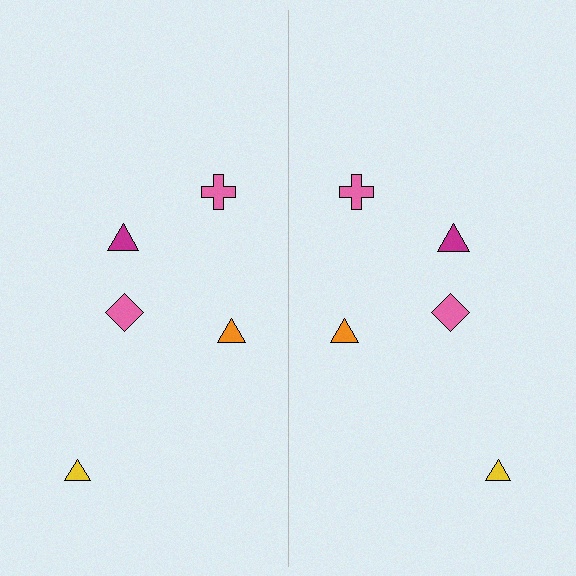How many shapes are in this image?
There are 10 shapes in this image.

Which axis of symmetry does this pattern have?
The pattern has a vertical axis of symmetry running through the center of the image.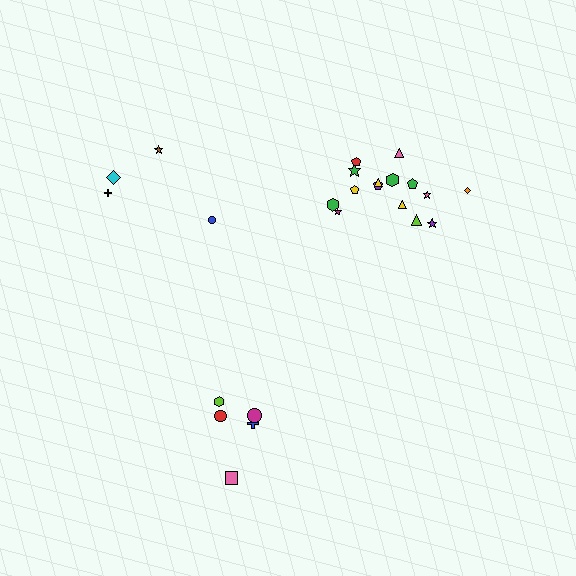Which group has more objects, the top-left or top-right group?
The top-right group.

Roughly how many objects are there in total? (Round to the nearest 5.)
Roughly 25 objects in total.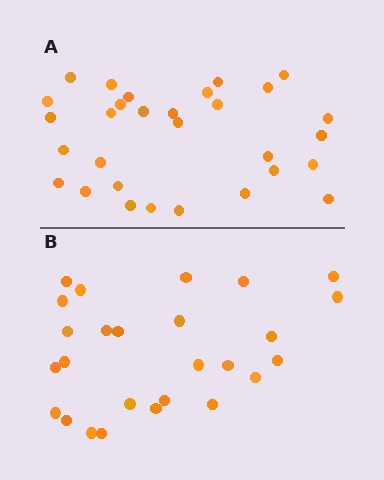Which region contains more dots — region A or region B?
Region A (the top region) has more dots.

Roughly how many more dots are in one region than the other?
Region A has about 4 more dots than region B.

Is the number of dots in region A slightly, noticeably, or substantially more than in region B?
Region A has only slightly more — the two regions are fairly close. The ratio is roughly 1.2 to 1.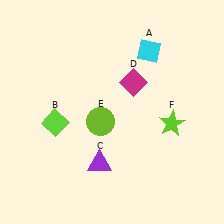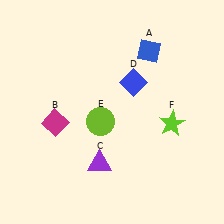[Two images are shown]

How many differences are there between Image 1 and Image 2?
There are 3 differences between the two images.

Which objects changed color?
A changed from cyan to blue. B changed from lime to magenta. D changed from magenta to blue.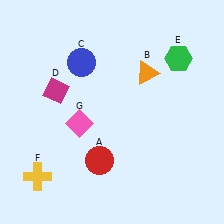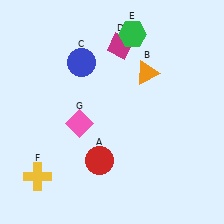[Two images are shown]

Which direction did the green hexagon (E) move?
The green hexagon (E) moved left.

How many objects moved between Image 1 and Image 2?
2 objects moved between the two images.